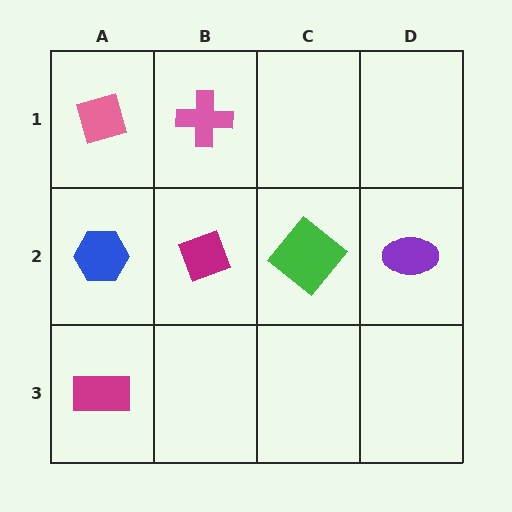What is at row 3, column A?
A magenta rectangle.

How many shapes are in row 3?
1 shape.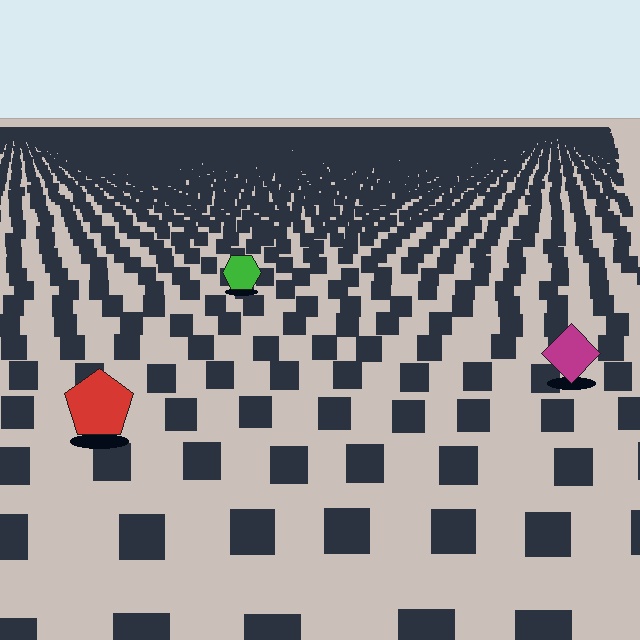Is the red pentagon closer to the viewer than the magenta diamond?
Yes. The red pentagon is closer — you can tell from the texture gradient: the ground texture is coarser near it.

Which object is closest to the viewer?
The red pentagon is closest. The texture marks near it are larger and more spread out.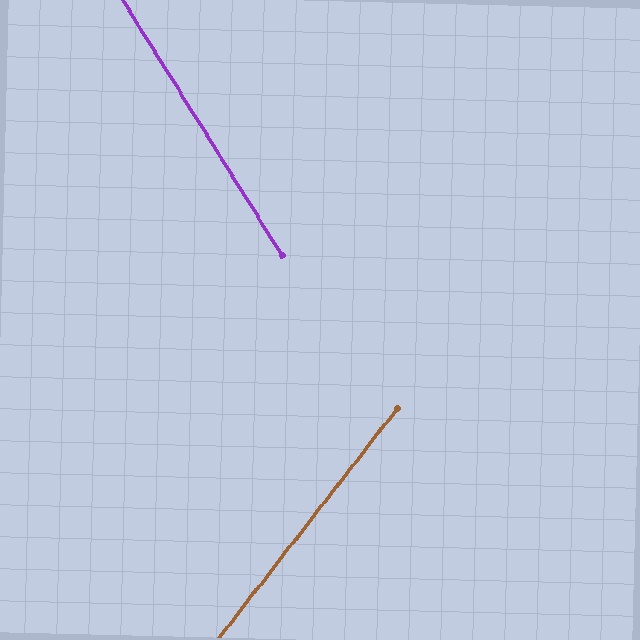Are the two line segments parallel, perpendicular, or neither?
Neither parallel nor perpendicular — they differ by about 70°.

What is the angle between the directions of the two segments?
Approximately 70 degrees.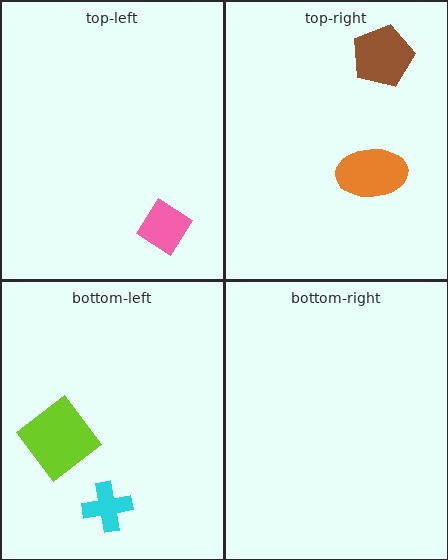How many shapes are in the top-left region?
1.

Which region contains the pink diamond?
The top-left region.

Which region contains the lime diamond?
The bottom-left region.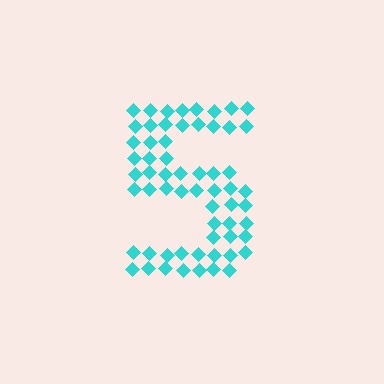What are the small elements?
The small elements are diamonds.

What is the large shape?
The large shape is the digit 5.